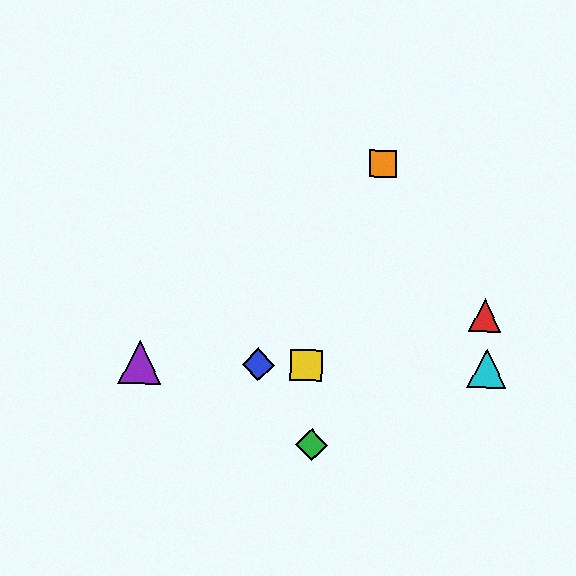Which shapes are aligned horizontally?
The blue diamond, the yellow square, the purple triangle, the cyan triangle are aligned horizontally.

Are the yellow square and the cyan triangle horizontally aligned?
Yes, both are at y≈365.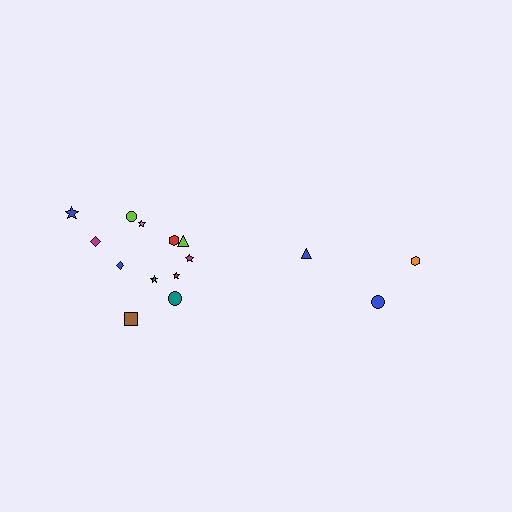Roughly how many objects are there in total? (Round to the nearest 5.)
Roughly 15 objects in total.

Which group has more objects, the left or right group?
The left group.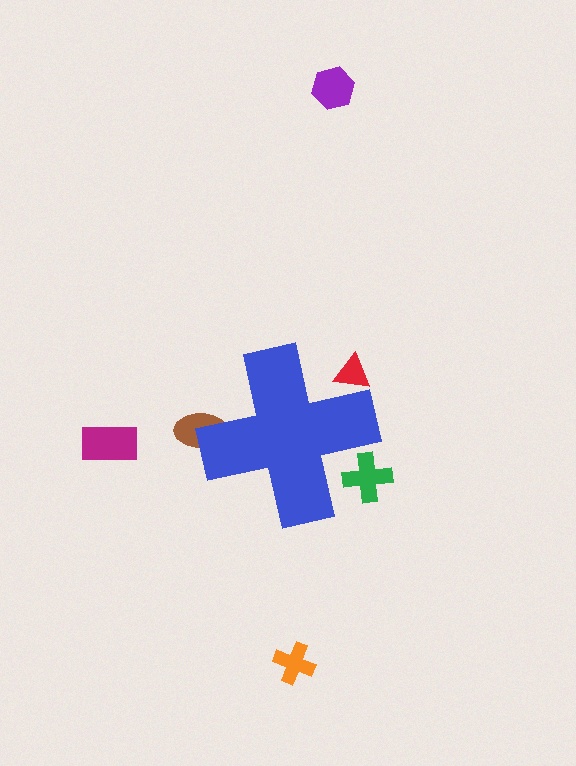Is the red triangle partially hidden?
Yes, the red triangle is partially hidden behind the blue cross.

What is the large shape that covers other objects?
A blue cross.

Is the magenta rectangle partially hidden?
No, the magenta rectangle is fully visible.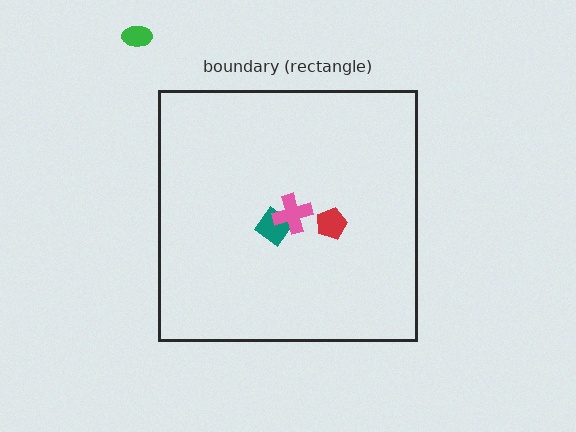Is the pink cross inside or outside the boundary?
Inside.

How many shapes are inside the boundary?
3 inside, 1 outside.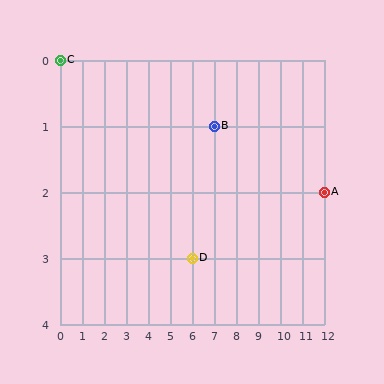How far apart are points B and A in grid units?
Points B and A are 5 columns and 1 row apart (about 5.1 grid units diagonally).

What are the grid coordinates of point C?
Point C is at grid coordinates (0, 0).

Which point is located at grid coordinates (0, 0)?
Point C is at (0, 0).